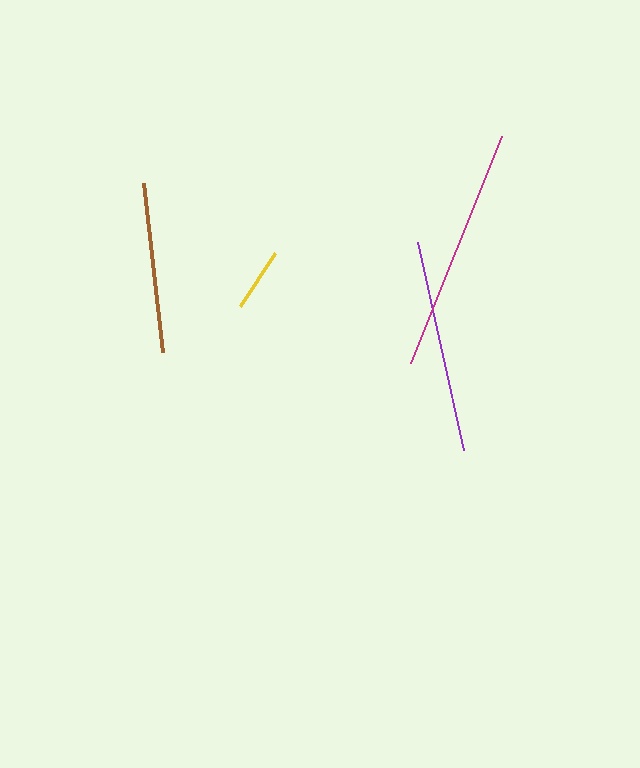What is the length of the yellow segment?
The yellow segment is approximately 64 pixels long.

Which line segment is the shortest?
The yellow line is the shortest at approximately 64 pixels.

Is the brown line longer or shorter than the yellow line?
The brown line is longer than the yellow line.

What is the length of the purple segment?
The purple segment is approximately 213 pixels long.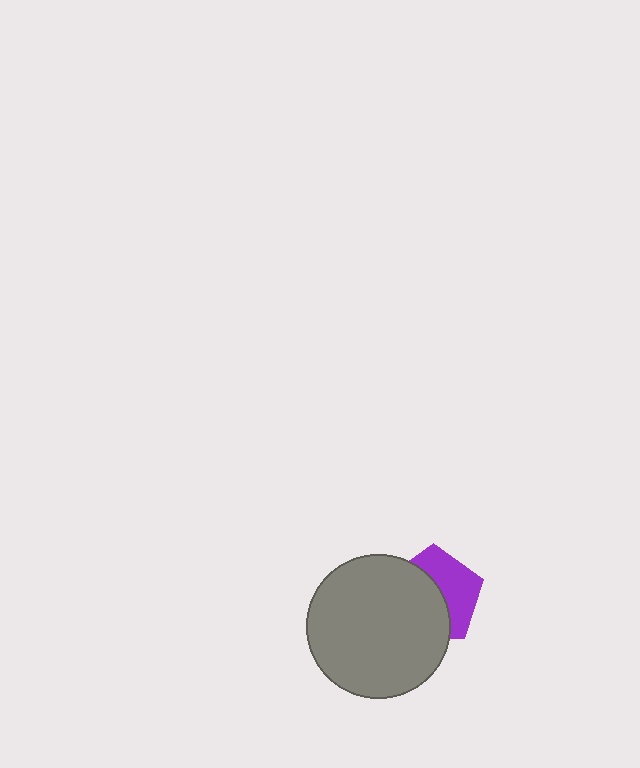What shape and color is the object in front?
The object in front is a gray circle.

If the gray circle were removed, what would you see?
You would see the complete purple pentagon.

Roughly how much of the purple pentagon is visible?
A small part of it is visible (roughly 44%).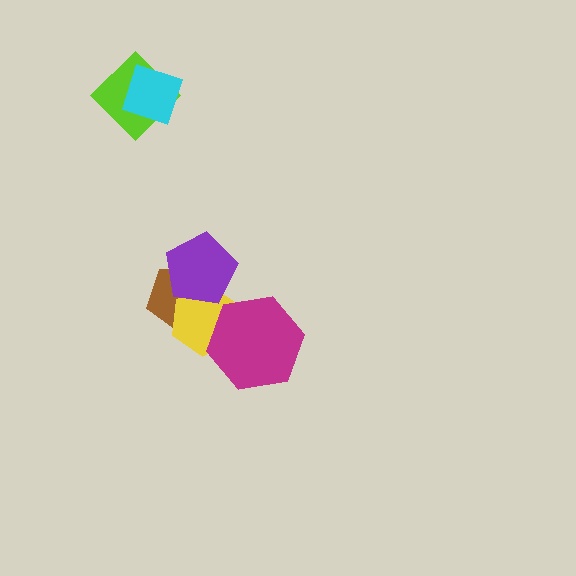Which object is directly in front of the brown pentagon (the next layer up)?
The yellow hexagon is directly in front of the brown pentagon.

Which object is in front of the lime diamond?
The cyan diamond is in front of the lime diamond.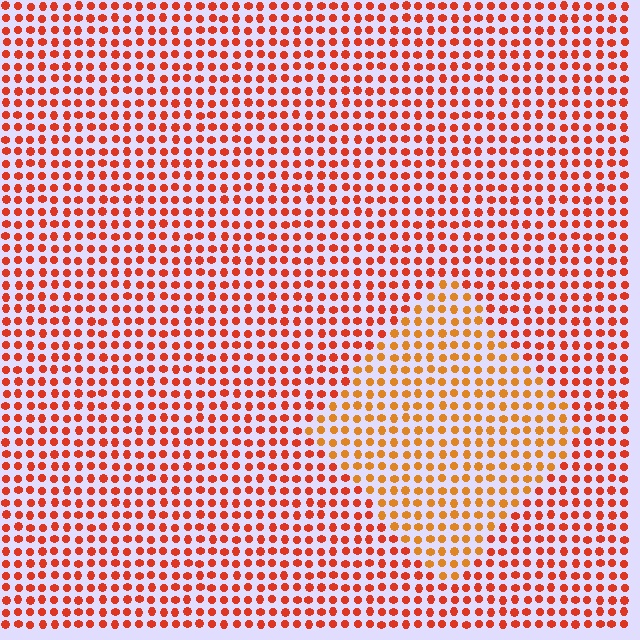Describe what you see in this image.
The image is filled with small red elements in a uniform arrangement. A diamond-shaped region is visible where the elements are tinted to a slightly different hue, forming a subtle color boundary.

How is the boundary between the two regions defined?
The boundary is defined purely by a slight shift in hue (about 25 degrees). Spacing, size, and orientation are identical on both sides.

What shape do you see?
I see a diamond.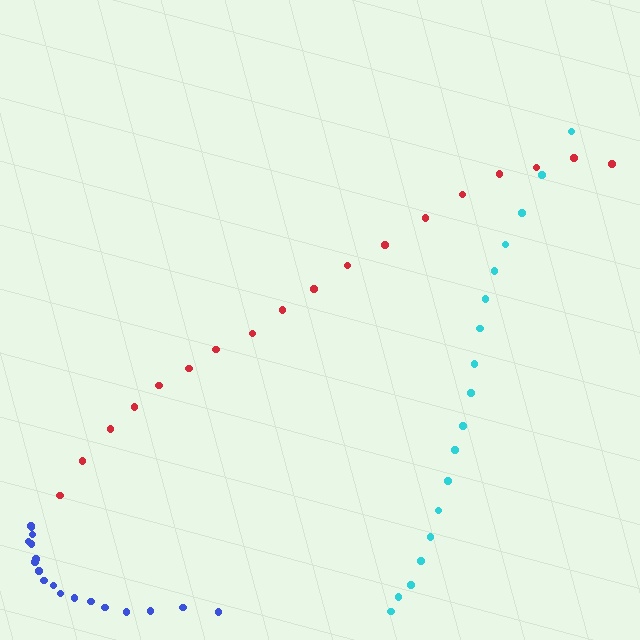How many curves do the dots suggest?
There are 3 distinct paths.